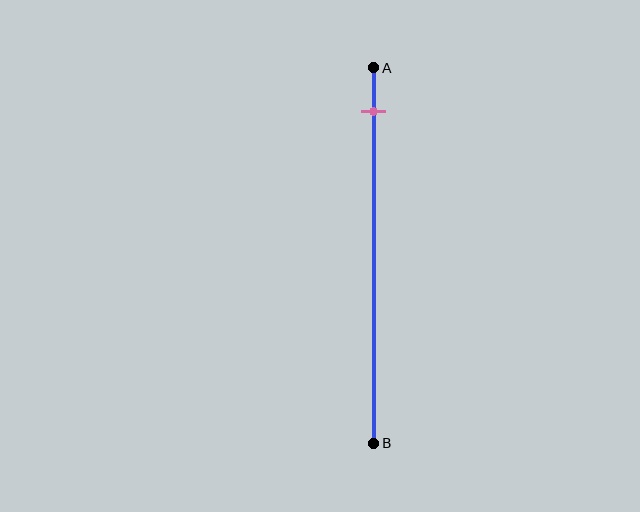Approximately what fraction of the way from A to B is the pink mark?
The pink mark is approximately 10% of the way from A to B.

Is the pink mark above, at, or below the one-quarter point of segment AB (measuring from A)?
The pink mark is above the one-quarter point of segment AB.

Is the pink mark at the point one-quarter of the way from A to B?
No, the mark is at about 10% from A, not at the 25% one-quarter point.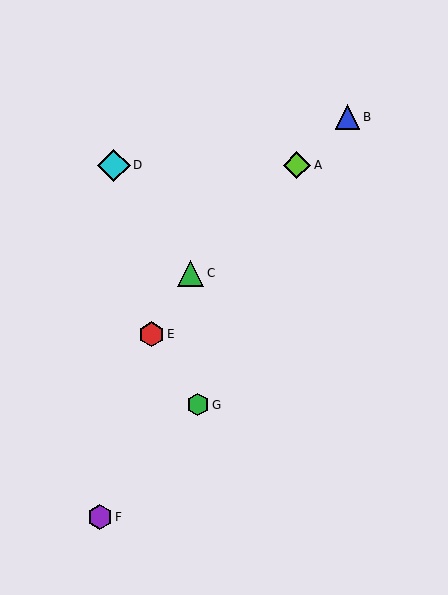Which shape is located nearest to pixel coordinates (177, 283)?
The green triangle (labeled C) at (191, 273) is nearest to that location.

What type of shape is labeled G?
Shape G is a green hexagon.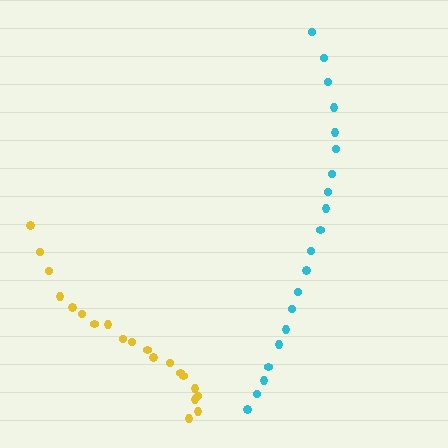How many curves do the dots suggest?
There are 2 distinct paths.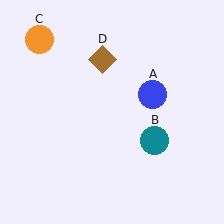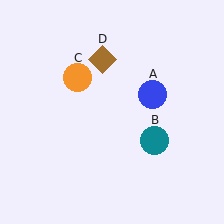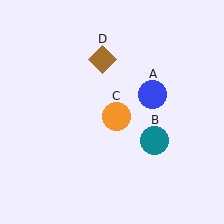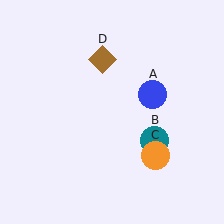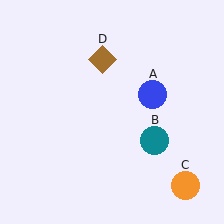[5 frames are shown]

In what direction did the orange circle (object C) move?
The orange circle (object C) moved down and to the right.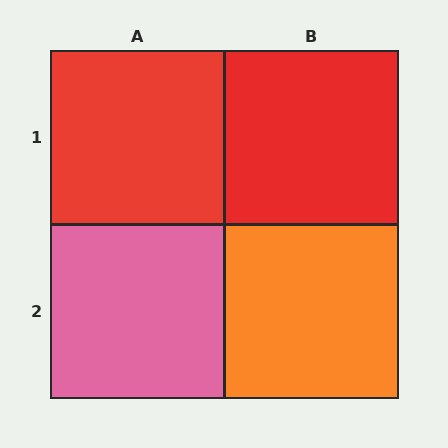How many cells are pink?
1 cell is pink.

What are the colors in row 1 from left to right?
Red, red.